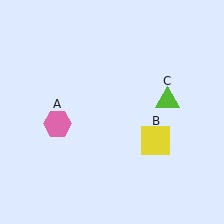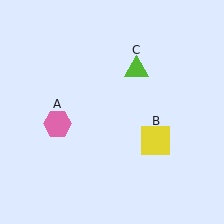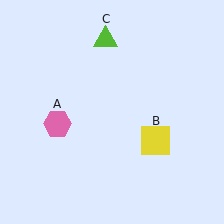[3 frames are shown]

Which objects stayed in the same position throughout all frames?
Pink hexagon (object A) and yellow square (object B) remained stationary.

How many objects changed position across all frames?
1 object changed position: lime triangle (object C).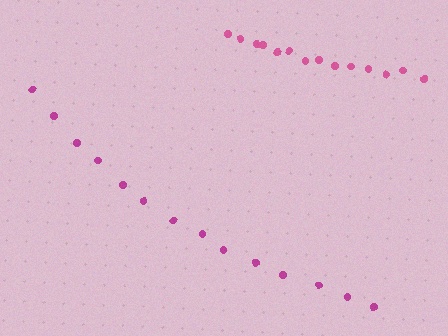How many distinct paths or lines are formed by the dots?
There are 2 distinct paths.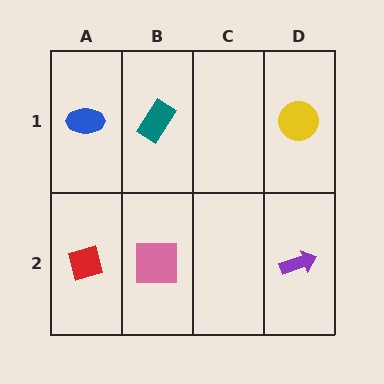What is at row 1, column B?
A teal rectangle.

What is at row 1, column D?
A yellow circle.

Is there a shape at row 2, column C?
No, that cell is empty.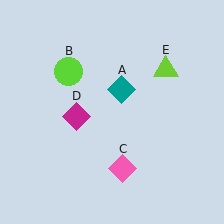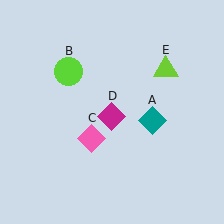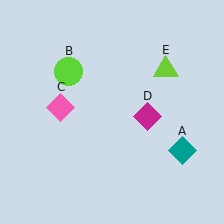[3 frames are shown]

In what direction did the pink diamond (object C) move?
The pink diamond (object C) moved up and to the left.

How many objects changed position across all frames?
3 objects changed position: teal diamond (object A), pink diamond (object C), magenta diamond (object D).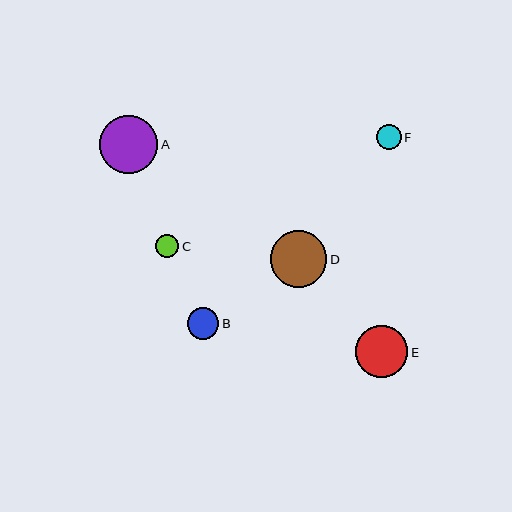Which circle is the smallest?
Circle C is the smallest with a size of approximately 23 pixels.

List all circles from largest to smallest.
From largest to smallest: A, D, E, B, F, C.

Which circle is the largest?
Circle A is the largest with a size of approximately 58 pixels.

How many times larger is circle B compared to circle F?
Circle B is approximately 1.3 times the size of circle F.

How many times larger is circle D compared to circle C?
Circle D is approximately 2.4 times the size of circle C.